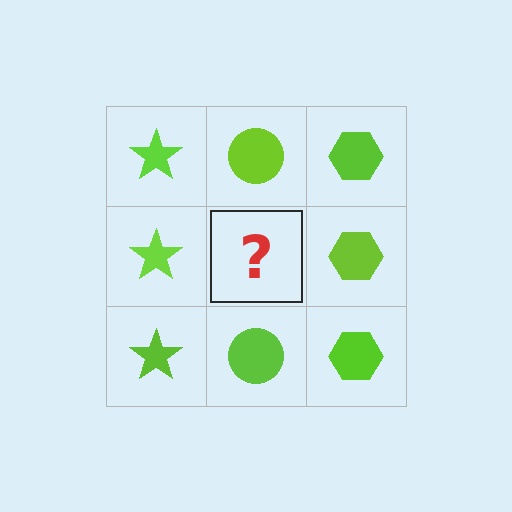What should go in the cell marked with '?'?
The missing cell should contain a lime circle.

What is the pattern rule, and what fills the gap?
The rule is that each column has a consistent shape. The gap should be filled with a lime circle.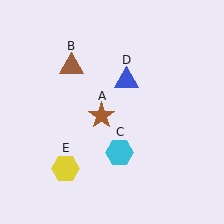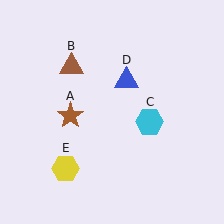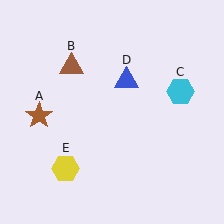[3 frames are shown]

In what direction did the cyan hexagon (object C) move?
The cyan hexagon (object C) moved up and to the right.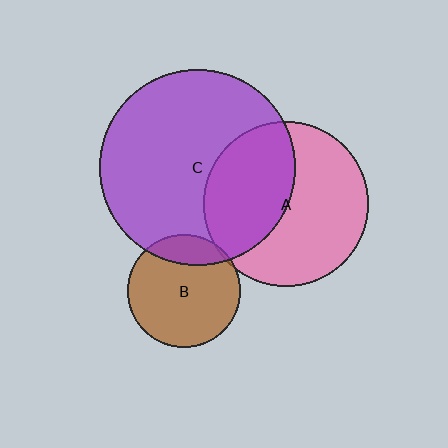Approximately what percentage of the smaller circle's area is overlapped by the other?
Approximately 20%.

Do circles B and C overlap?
Yes.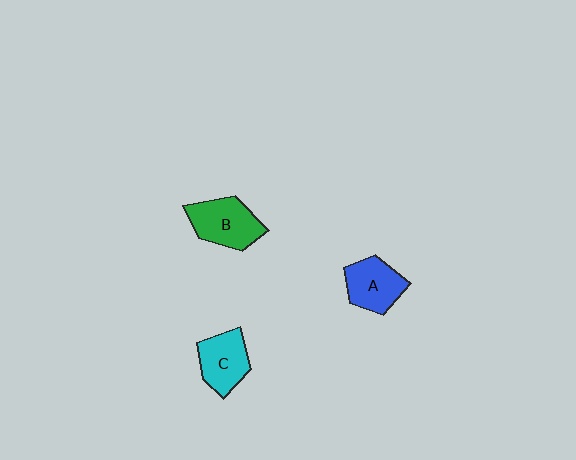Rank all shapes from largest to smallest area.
From largest to smallest: B (green), A (blue), C (cyan).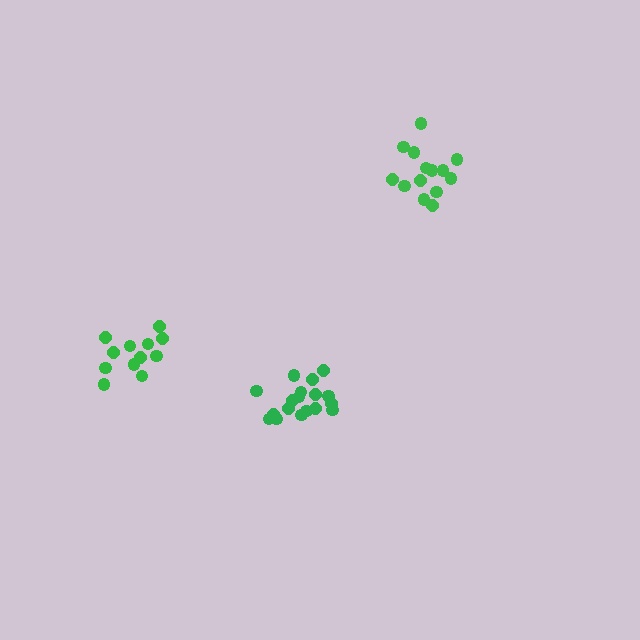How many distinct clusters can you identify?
There are 3 distinct clusters.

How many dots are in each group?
Group 1: 12 dots, Group 2: 18 dots, Group 3: 14 dots (44 total).